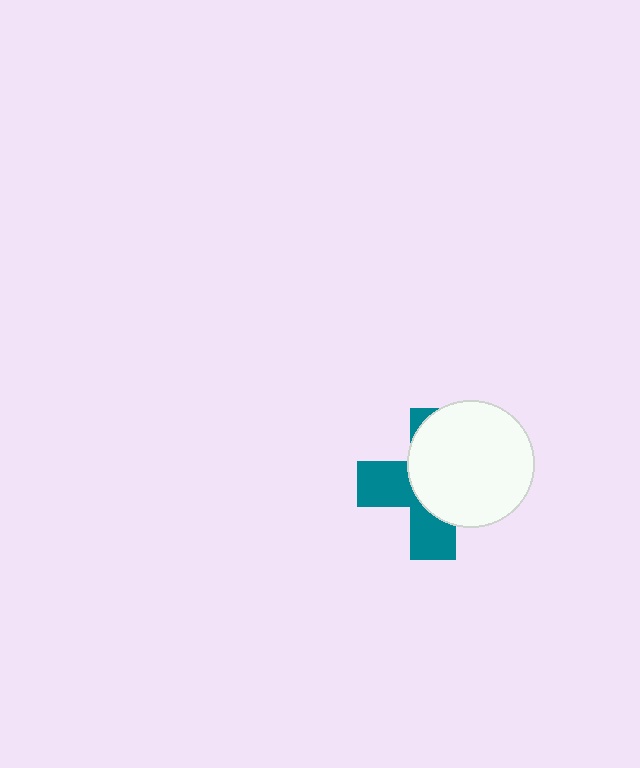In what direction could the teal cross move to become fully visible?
The teal cross could move left. That would shift it out from behind the white circle entirely.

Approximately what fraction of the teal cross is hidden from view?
Roughly 58% of the teal cross is hidden behind the white circle.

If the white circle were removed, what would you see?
You would see the complete teal cross.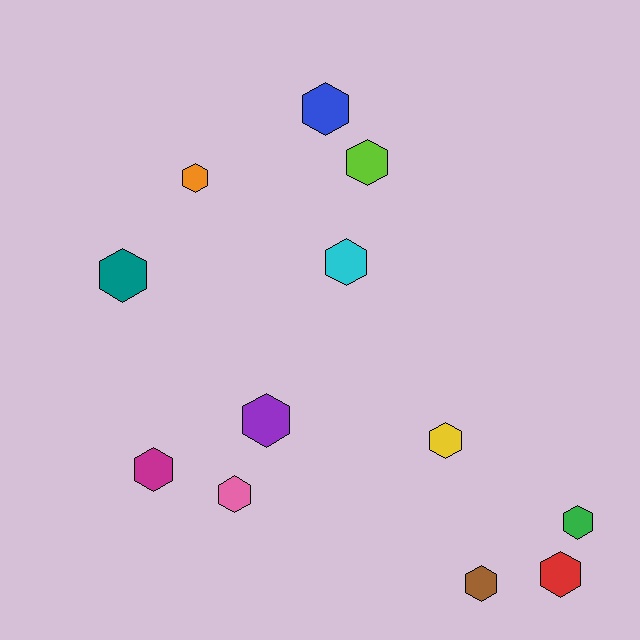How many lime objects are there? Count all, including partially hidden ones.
There is 1 lime object.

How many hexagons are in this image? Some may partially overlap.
There are 12 hexagons.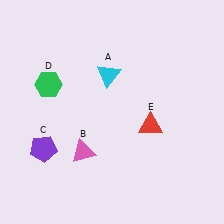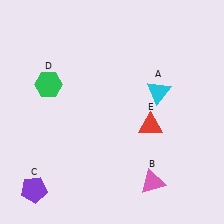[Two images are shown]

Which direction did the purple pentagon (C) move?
The purple pentagon (C) moved down.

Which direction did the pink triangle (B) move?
The pink triangle (B) moved right.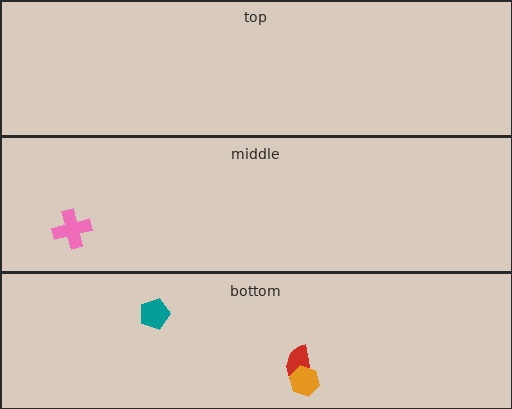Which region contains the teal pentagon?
The bottom region.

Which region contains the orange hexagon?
The bottom region.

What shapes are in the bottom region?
The red semicircle, the teal pentagon, the orange hexagon.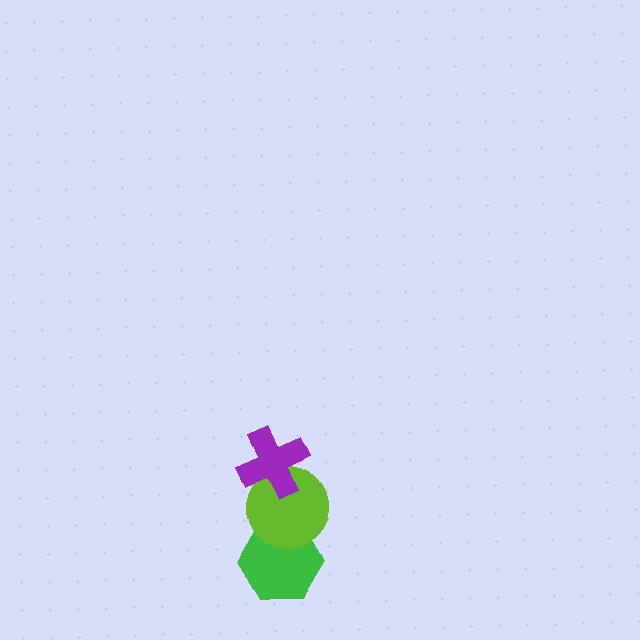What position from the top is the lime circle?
The lime circle is 2nd from the top.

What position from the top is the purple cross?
The purple cross is 1st from the top.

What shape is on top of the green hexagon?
The lime circle is on top of the green hexagon.